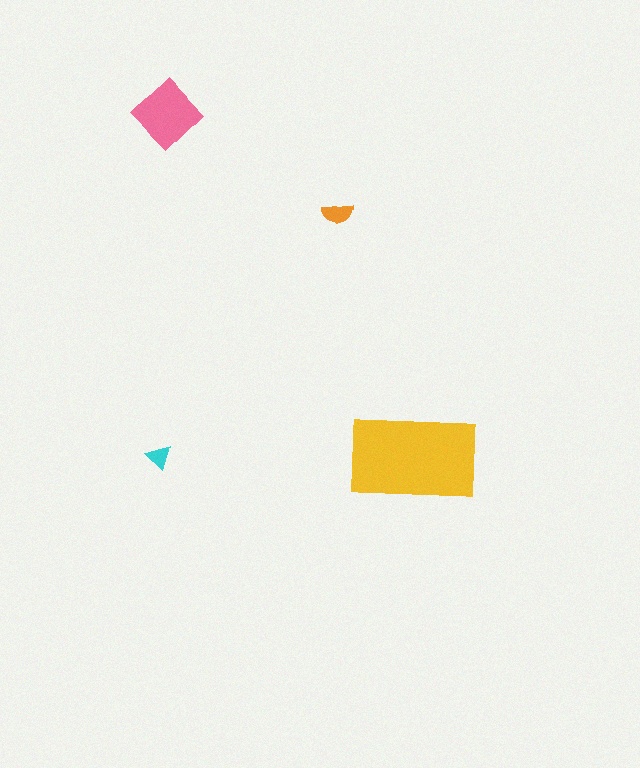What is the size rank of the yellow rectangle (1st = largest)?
1st.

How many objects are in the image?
There are 4 objects in the image.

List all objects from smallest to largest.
The cyan triangle, the orange semicircle, the pink diamond, the yellow rectangle.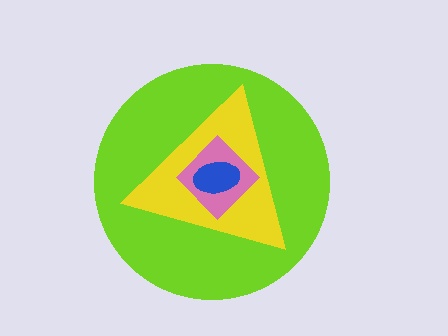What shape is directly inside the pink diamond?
The blue ellipse.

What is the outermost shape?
The lime circle.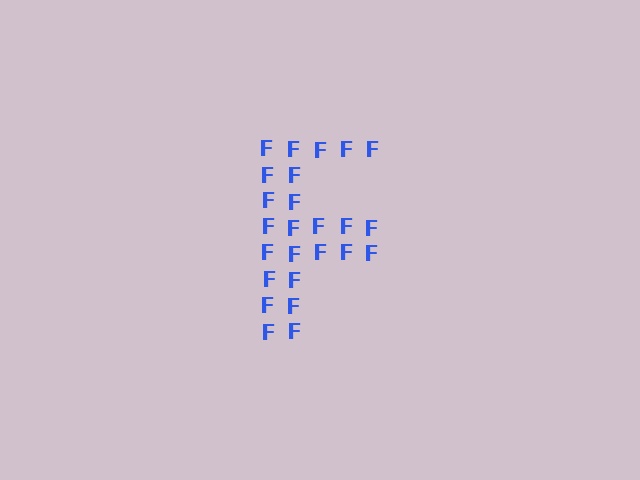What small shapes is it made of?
It is made of small letter F's.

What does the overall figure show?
The overall figure shows the letter F.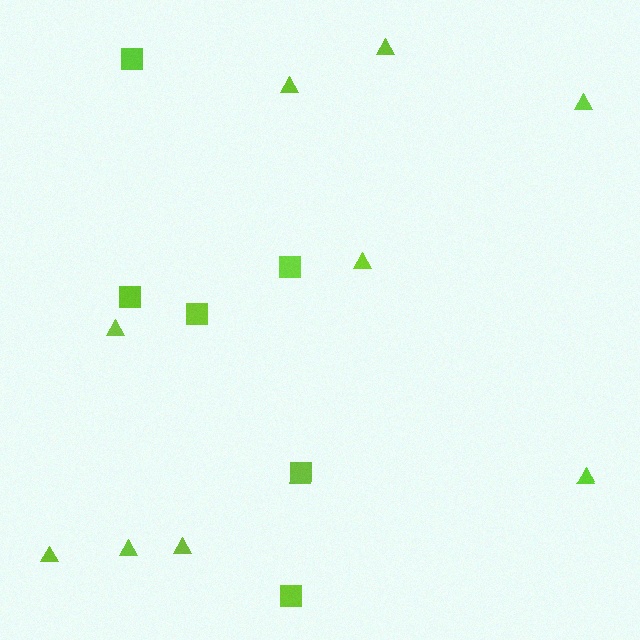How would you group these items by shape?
There are 2 groups: one group of triangles (9) and one group of squares (6).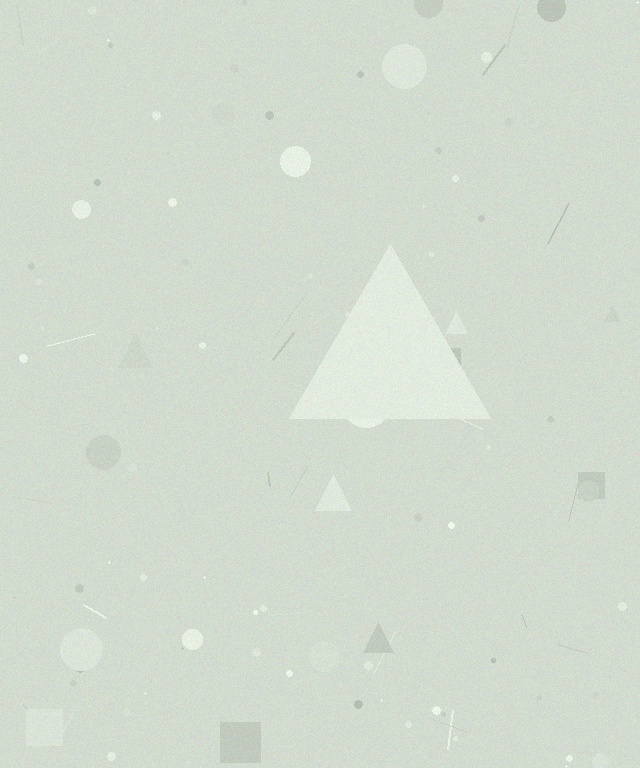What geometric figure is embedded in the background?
A triangle is embedded in the background.